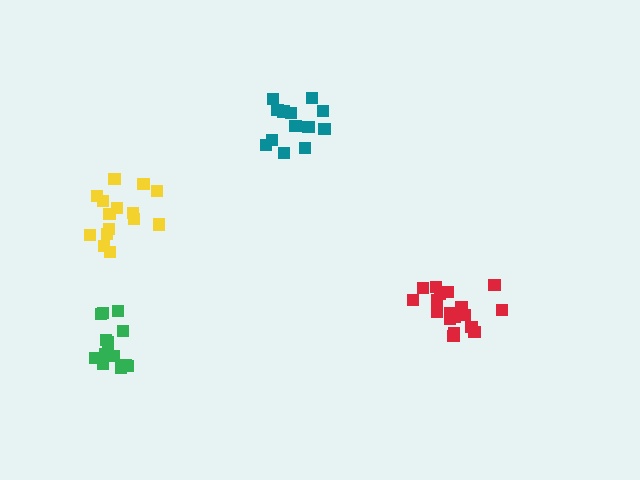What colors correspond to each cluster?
The clusters are colored: green, red, yellow, teal.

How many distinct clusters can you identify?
There are 4 distinct clusters.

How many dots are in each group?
Group 1: 14 dots, Group 2: 19 dots, Group 3: 15 dots, Group 4: 14 dots (62 total).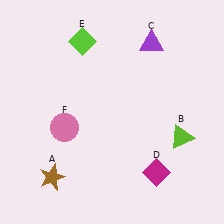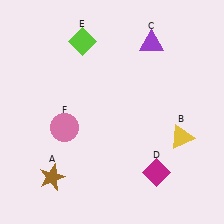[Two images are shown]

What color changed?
The triangle (B) changed from lime in Image 1 to yellow in Image 2.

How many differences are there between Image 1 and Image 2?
There is 1 difference between the two images.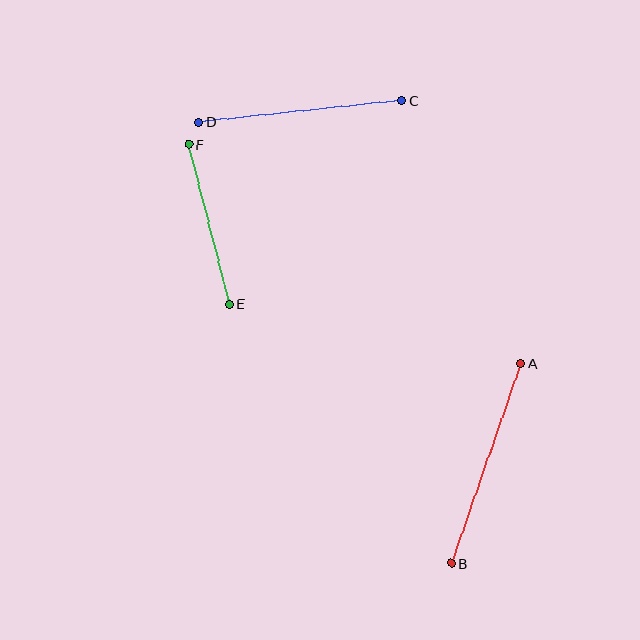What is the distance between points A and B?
The distance is approximately 212 pixels.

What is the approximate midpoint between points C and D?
The midpoint is at approximately (300, 112) pixels.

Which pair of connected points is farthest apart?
Points A and B are farthest apart.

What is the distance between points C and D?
The distance is approximately 203 pixels.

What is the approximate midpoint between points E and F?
The midpoint is at approximately (209, 224) pixels.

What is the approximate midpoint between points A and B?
The midpoint is at approximately (486, 463) pixels.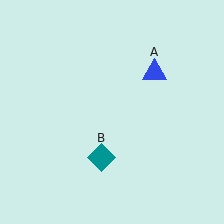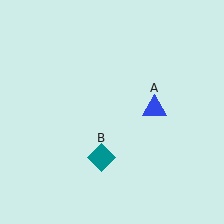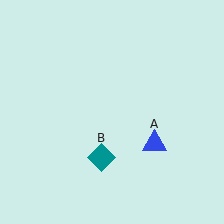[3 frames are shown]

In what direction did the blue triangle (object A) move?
The blue triangle (object A) moved down.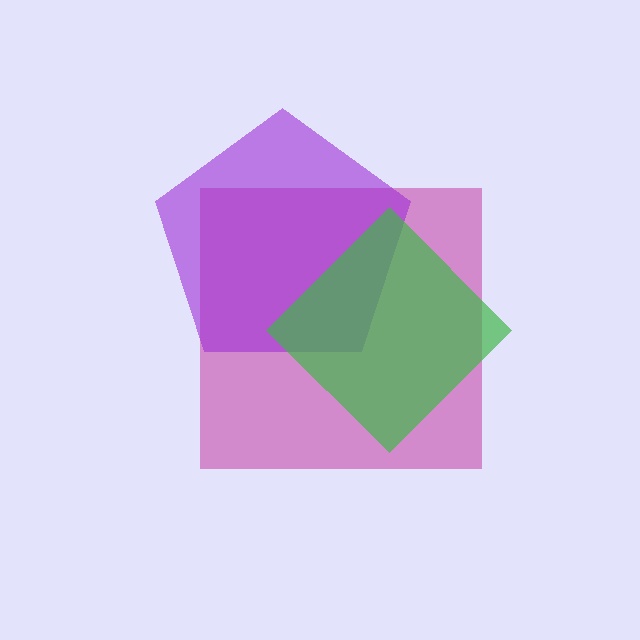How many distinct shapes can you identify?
There are 3 distinct shapes: a magenta square, a purple pentagon, a green diamond.